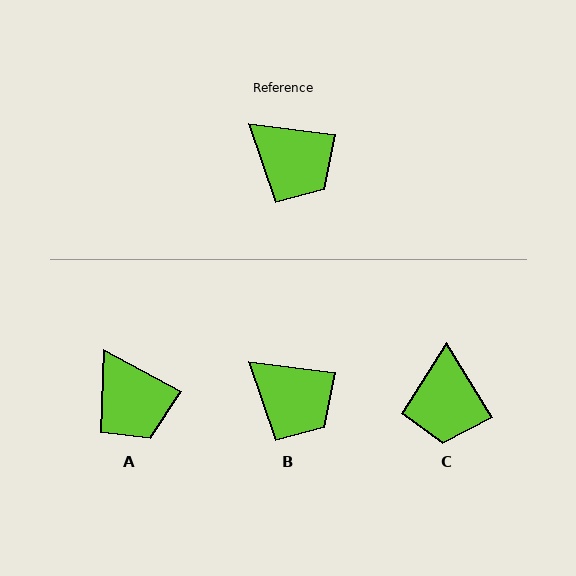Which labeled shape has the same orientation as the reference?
B.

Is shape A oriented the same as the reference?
No, it is off by about 21 degrees.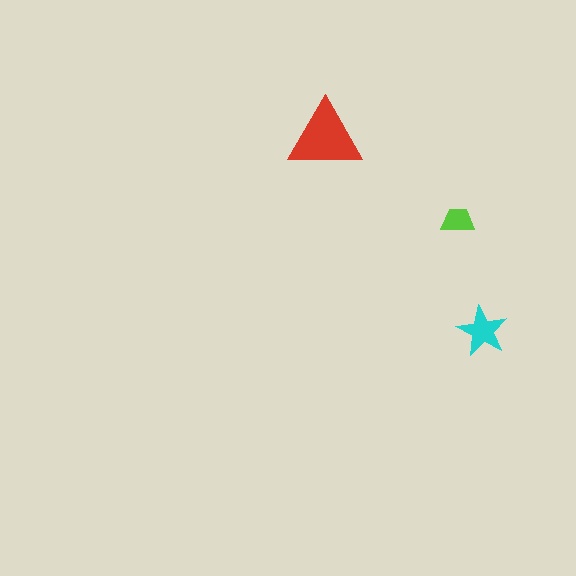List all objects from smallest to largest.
The lime trapezoid, the cyan star, the red triangle.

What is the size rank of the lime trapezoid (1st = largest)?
3rd.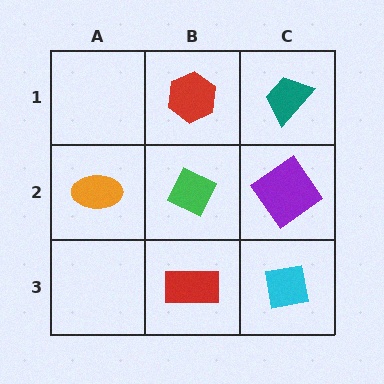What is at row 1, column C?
A teal trapezoid.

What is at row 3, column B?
A red rectangle.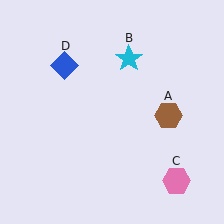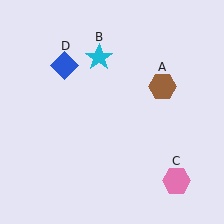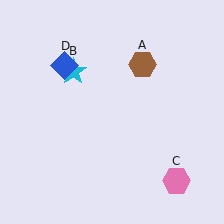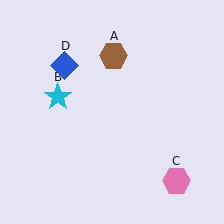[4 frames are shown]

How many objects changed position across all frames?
2 objects changed position: brown hexagon (object A), cyan star (object B).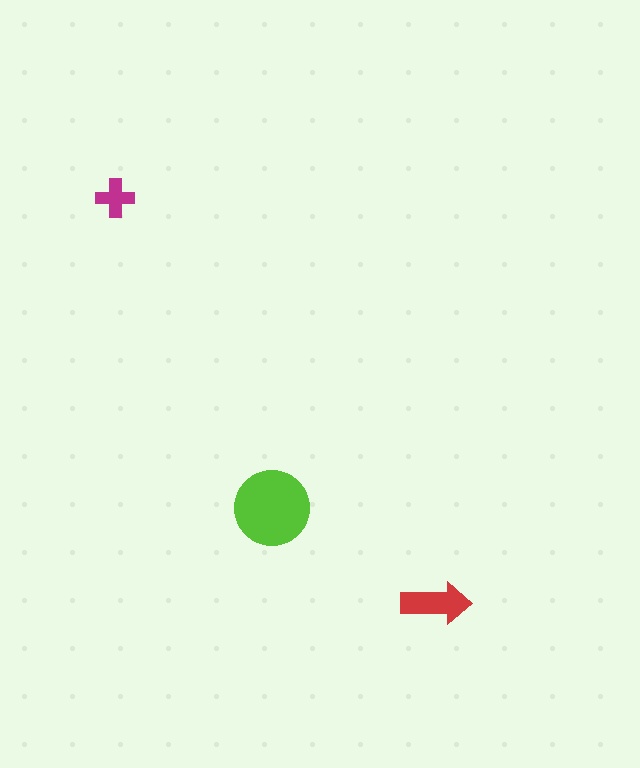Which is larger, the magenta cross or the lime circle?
The lime circle.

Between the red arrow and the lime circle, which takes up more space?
The lime circle.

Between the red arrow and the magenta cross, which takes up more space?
The red arrow.